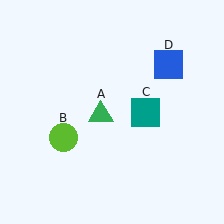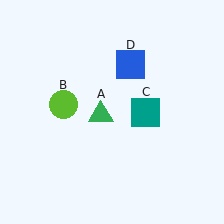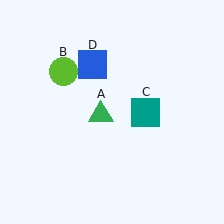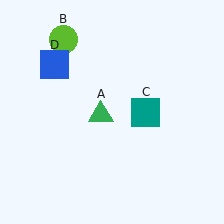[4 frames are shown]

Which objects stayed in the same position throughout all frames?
Green triangle (object A) and teal square (object C) remained stationary.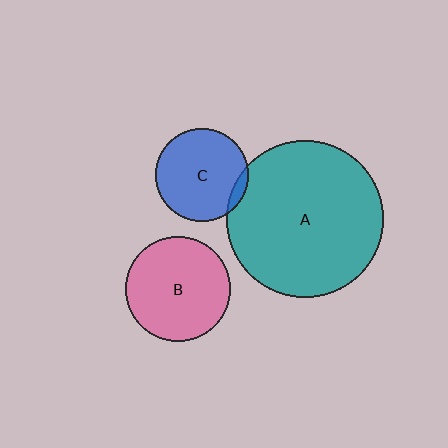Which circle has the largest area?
Circle A (teal).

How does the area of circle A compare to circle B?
Approximately 2.3 times.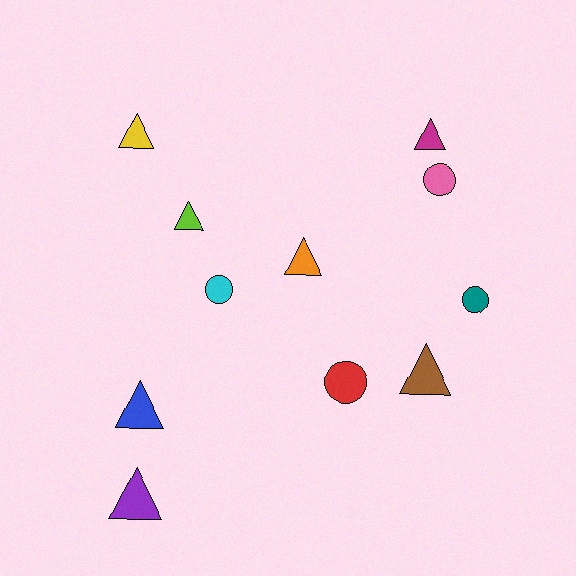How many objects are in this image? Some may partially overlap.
There are 11 objects.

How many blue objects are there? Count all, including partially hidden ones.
There is 1 blue object.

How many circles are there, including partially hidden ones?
There are 4 circles.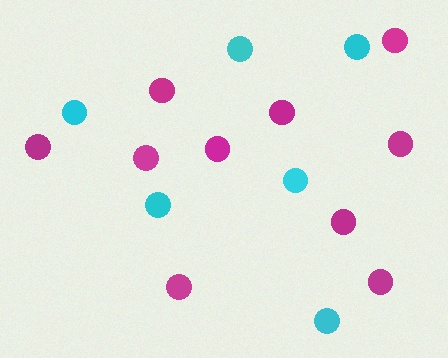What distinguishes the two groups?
There are 2 groups: one group of magenta circles (10) and one group of cyan circles (6).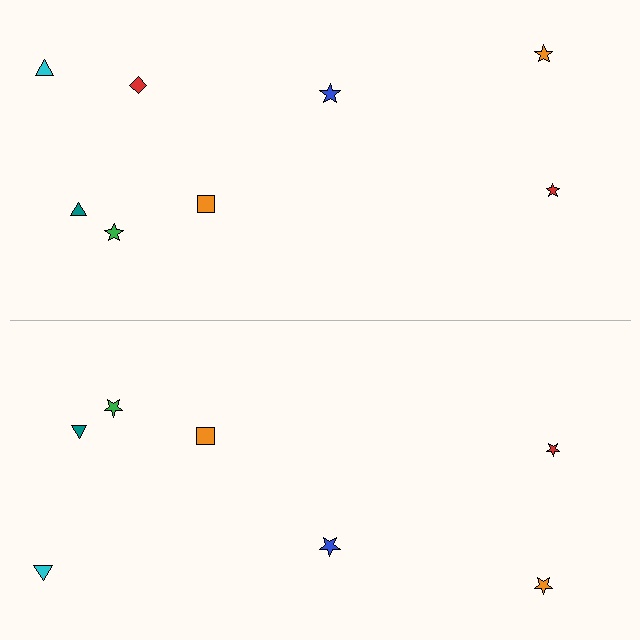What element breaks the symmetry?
A red diamond is missing from the bottom side.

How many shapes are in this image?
There are 15 shapes in this image.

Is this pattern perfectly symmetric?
No, the pattern is not perfectly symmetric. A red diamond is missing from the bottom side.